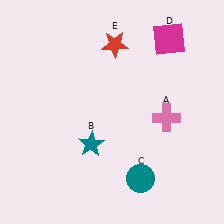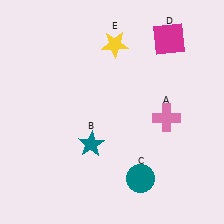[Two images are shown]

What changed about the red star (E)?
In Image 1, E is red. In Image 2, it changed to yellow.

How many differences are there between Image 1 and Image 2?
There is 1 difference between the two images.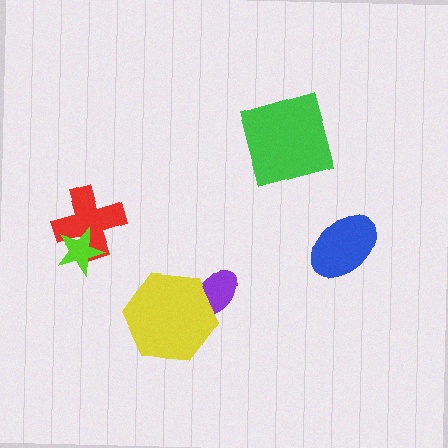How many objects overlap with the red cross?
1 object overlaps with the red cross.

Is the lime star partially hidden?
No, no other shape covers it.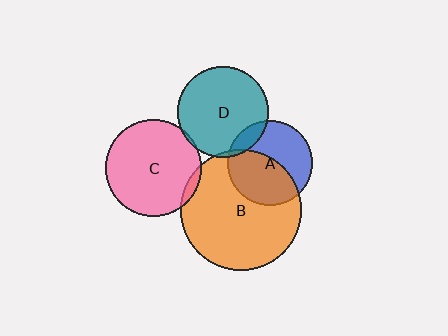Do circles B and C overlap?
Yes.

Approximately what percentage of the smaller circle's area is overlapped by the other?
Approximately 5%.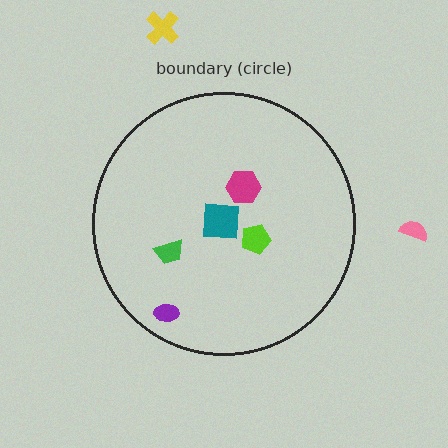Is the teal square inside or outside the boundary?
Inside.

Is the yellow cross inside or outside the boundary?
Outside.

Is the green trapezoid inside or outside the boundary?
Inside.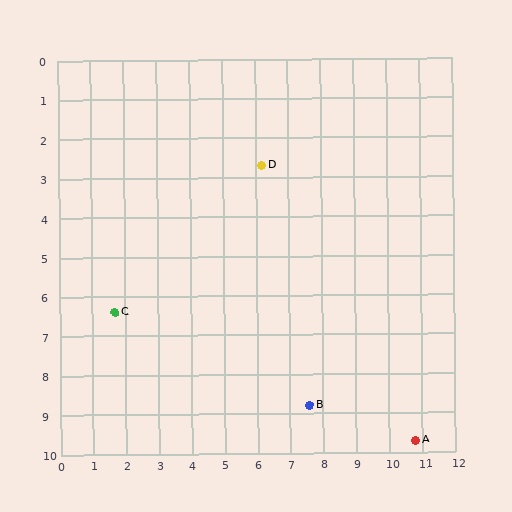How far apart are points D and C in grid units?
Points D and C are about 5.8 grid units apart.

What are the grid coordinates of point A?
Point A is at approximately (10.8, 9.7).